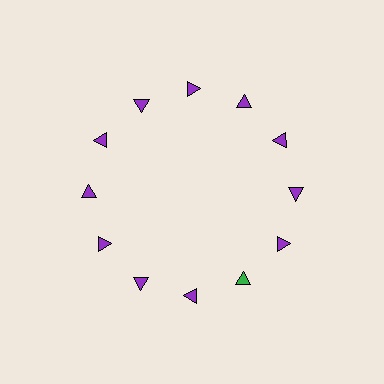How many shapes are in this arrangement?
There are 12 shapes arranged in a ring pattern.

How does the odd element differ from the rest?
It has a different color: green instead of purple.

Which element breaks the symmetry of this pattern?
The green triangle at roughly the 5 o'clock position breaks the symmetry. All other shapes are purple triangles.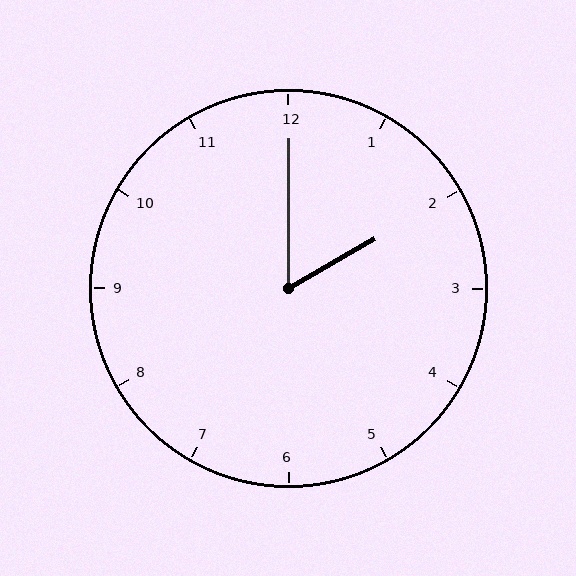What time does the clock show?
2:00.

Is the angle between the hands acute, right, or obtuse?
It is acute.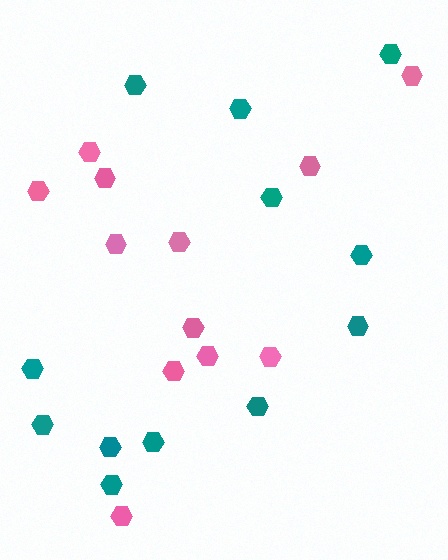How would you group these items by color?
There are 2 groups: one group of pink hexagons (12) and one group of teal hexagons (12).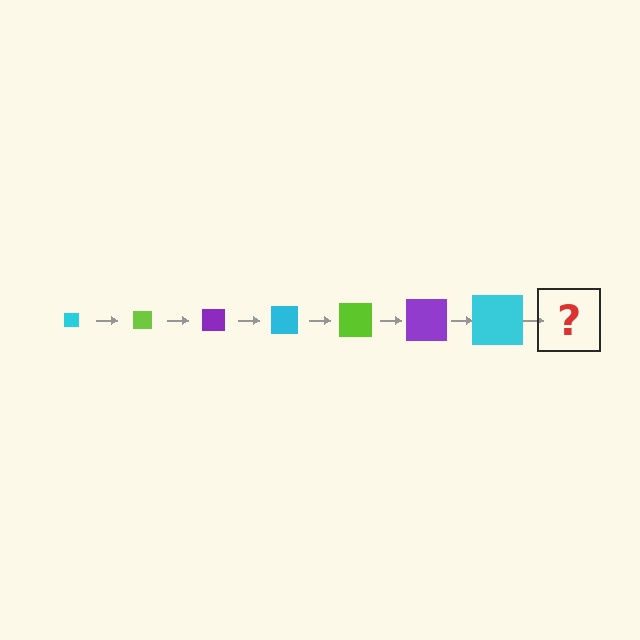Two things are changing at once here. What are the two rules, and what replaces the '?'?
The two rules are that the square grows larger each step and the color cycles through cyan, lime, and purple. The '?' should be a lime square, larger than the previous one.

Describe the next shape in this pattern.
It should be a lime square, larger than the previous one.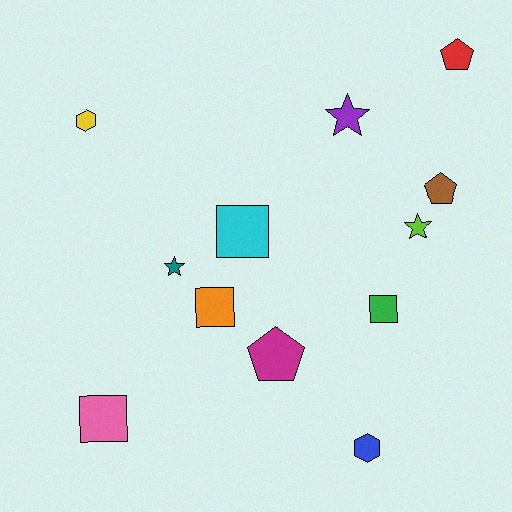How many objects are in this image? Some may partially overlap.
There are 12 objects.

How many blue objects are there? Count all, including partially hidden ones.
There is 1 blue object.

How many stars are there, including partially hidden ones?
There are 3 stars.